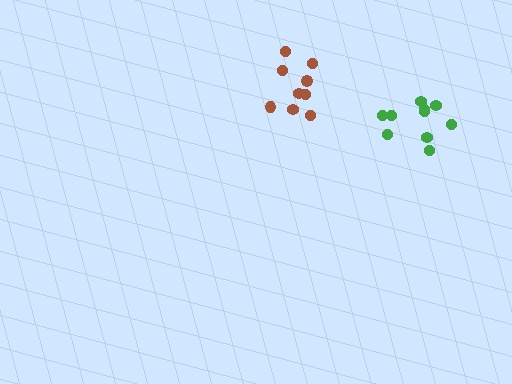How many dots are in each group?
Group 1: 9 dots, Group 2: 10 dots (19 total).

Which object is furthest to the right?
The green cluster is rightmost.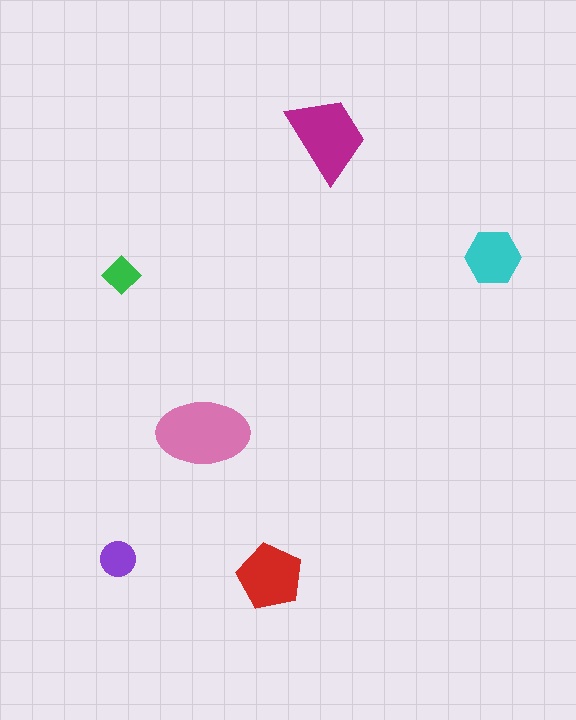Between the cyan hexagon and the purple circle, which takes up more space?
The cyan hexagon.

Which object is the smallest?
The green diamond.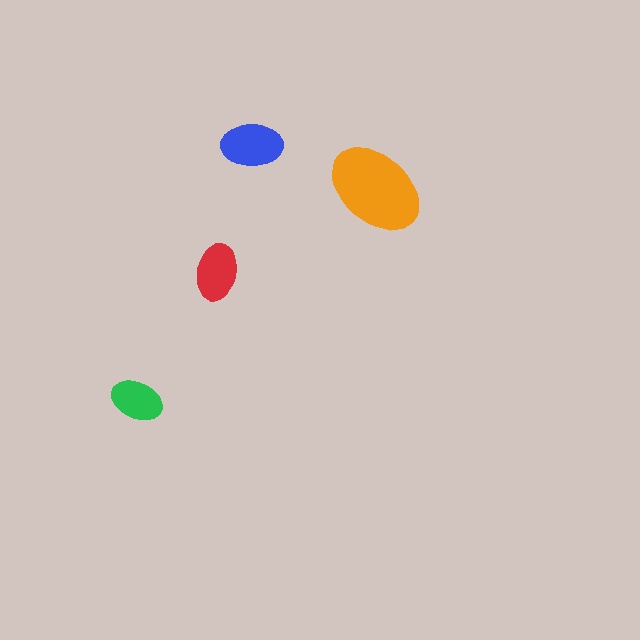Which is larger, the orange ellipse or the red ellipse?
The orange one.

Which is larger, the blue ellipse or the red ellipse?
The blue one.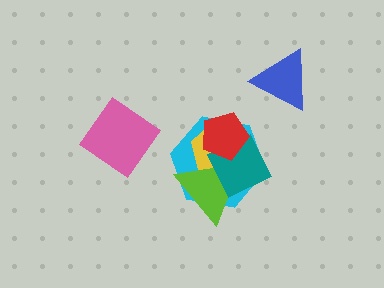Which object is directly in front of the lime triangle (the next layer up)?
The teal diamond is directly in front of the lime triangle.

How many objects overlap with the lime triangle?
4 objects overlap with the lime triangle.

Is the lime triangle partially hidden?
Yes, it is partially covered by another shape.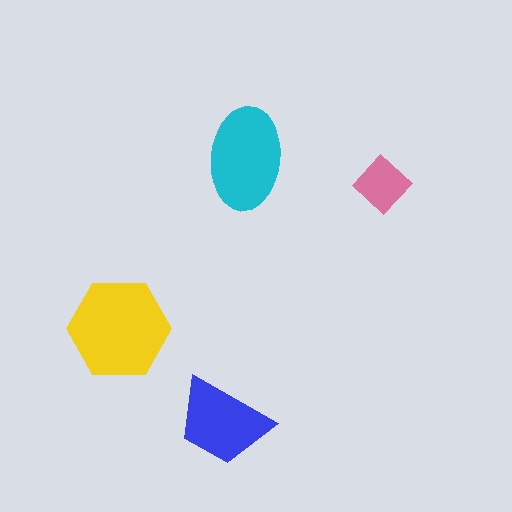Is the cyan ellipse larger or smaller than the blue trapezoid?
Larger.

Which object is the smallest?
The pink diamond.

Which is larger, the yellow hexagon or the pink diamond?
The yellow hexagon.